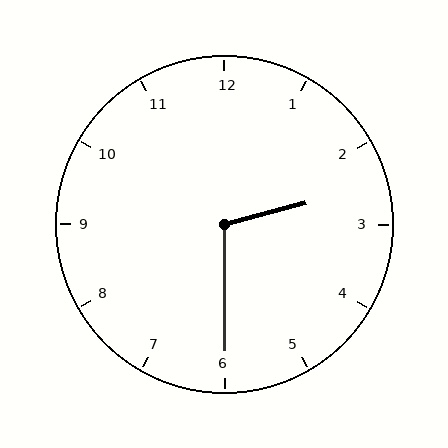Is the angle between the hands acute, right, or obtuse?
It is obtuse.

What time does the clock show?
2:30.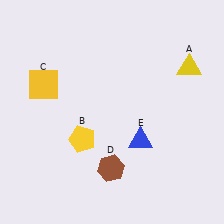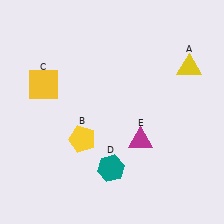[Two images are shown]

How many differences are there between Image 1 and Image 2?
There are 2 differences between the two images.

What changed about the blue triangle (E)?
In Image 1, E is blue. In Image 2, it changed to magenta.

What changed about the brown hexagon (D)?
In Image 1, D is brown. In Image 2, it changed to teal.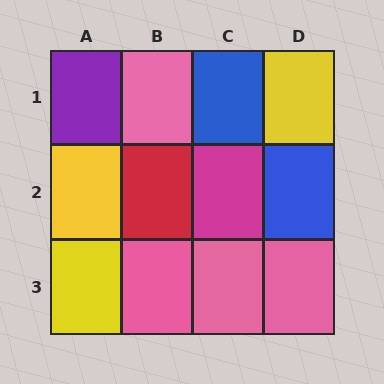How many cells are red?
1 cell is red.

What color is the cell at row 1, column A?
Purple.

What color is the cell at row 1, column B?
Pink.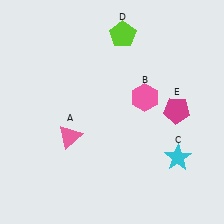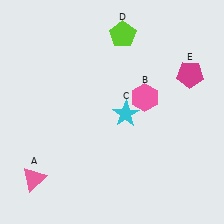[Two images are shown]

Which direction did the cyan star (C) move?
The cyan star (C) moved left.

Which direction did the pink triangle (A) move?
The pink triangle (A) moved down.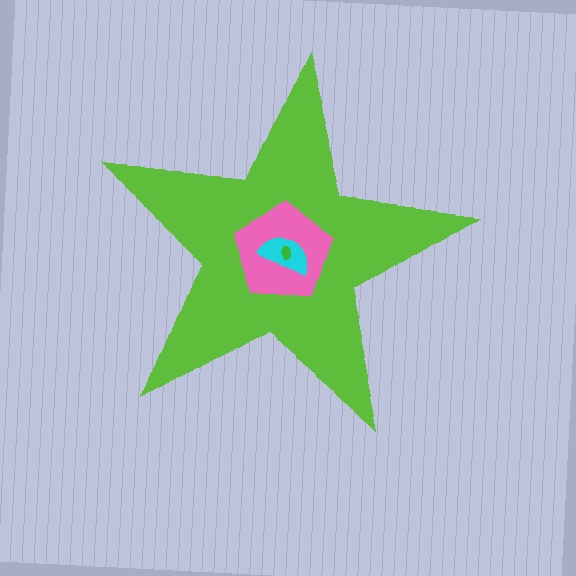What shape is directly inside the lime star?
The pink pentagon.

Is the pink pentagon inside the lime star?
Yes.